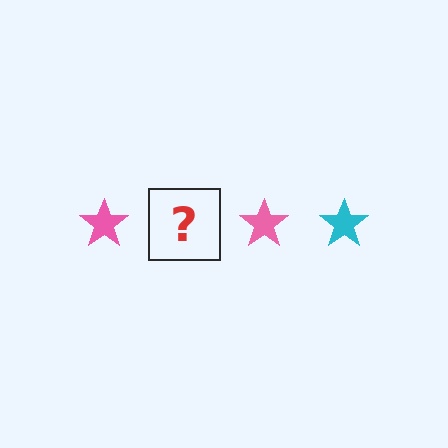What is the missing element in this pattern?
The missing element is a cyan star.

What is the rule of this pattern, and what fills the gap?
The rule is that the pattern cycles through pink, cyan stars. The gap should be filled with a cyan star.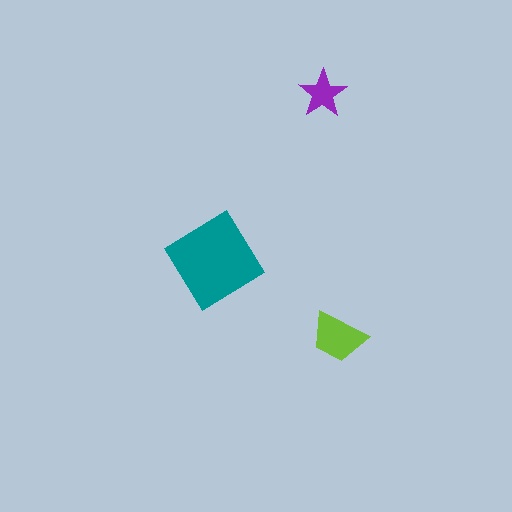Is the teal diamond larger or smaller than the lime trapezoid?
Larger.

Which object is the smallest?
The purple star.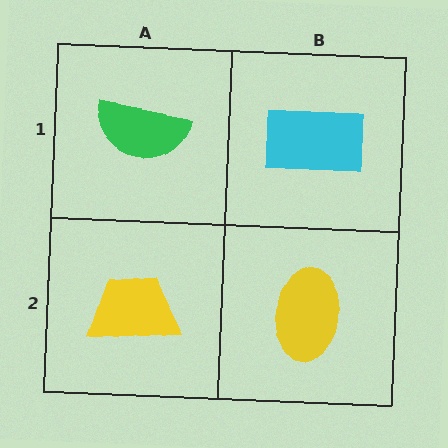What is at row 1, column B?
A cyan rectangle.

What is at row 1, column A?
A green semicircle.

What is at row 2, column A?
A yellow trapezoid.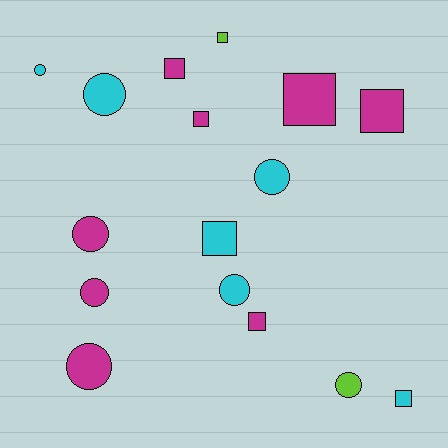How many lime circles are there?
There is 1 lime circle.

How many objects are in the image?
There are 16 objects.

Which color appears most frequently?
Magenta, with 8 objects.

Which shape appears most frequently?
Square, with 8 objects.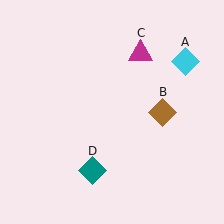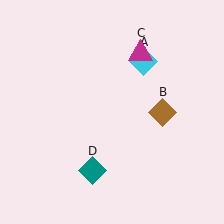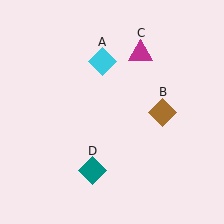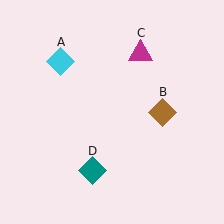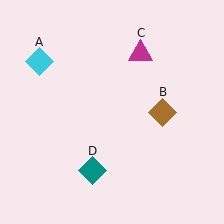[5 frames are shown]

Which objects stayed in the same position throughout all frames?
Brown diamond (object B) and magenta triangle (object C) and teal diamond (object D) remained stationary.